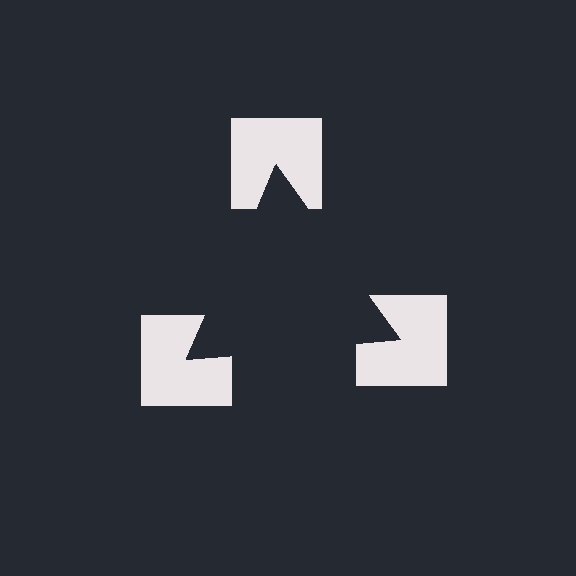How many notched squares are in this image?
There are 3 — one at each vertex of the illusory triangle.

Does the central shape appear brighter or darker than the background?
It typically appears slightly darker than the background, even though no actual brightness change is drawn.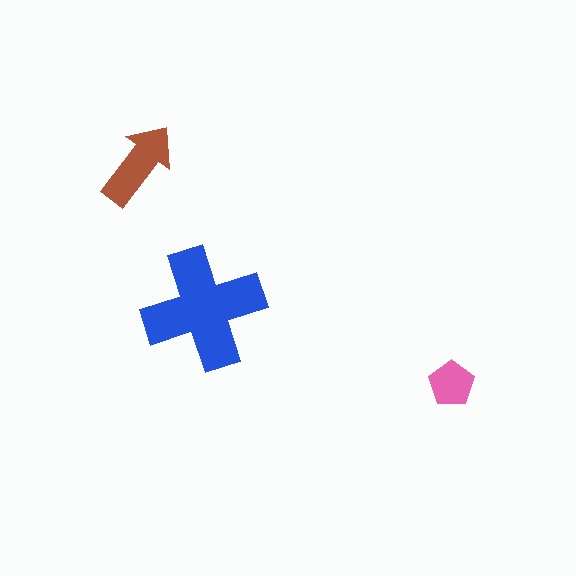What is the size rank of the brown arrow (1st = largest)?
2nd.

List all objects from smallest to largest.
The pink pentagon, the brown arrow, the blue cross.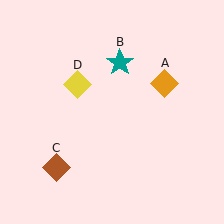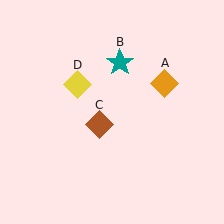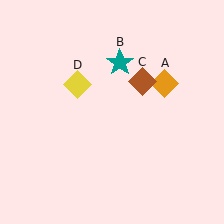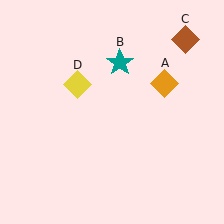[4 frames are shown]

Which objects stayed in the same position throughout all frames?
Orange diamond (object A) and teal star (object B) and yellow diamond (object D) remained stationary.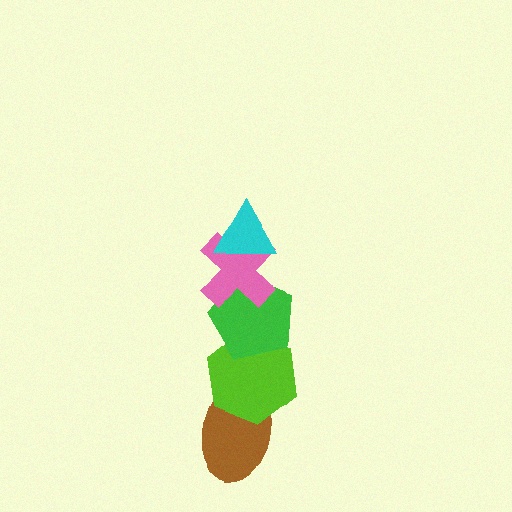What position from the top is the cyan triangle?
The cyan triangle is 1st from the top.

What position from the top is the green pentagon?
The green pentagon is 3rd from the top.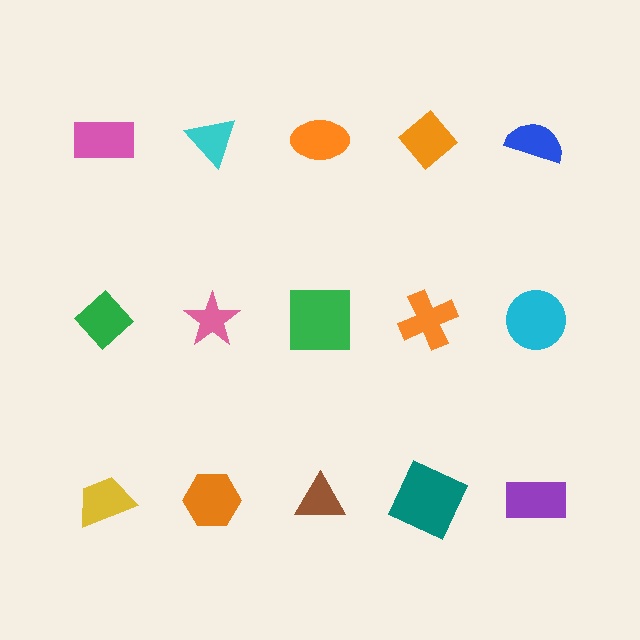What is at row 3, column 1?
A yellow trapezoid.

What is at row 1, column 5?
A blue semicircle.